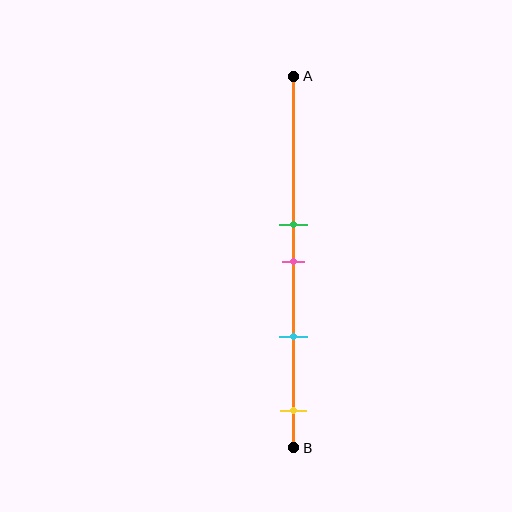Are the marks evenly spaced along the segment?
No, the marks are not evenly spaced.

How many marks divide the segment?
There are 4 marks dividing the segment.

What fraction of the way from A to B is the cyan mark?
The cyan mark is approximately 70% (0.7) of the way from A to B.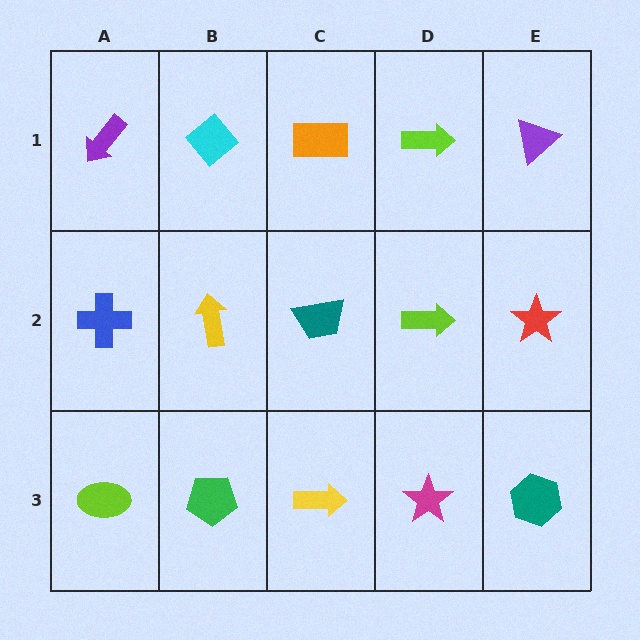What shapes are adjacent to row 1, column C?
A teal trapezoid (row 2, column C), a cyan diamond (row 1, column B), a lime arrow (row 1, column D).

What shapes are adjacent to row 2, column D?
A lime arrow (row 1, column D), a magenta star (row 3, column D), a teal trapezoid (row 2, column C), a red star (row 2, column E).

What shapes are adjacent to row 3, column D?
A lime arrow (row 2, column D), a yellow arrow (row 3, column C), a teal hexagon (row 3, column E).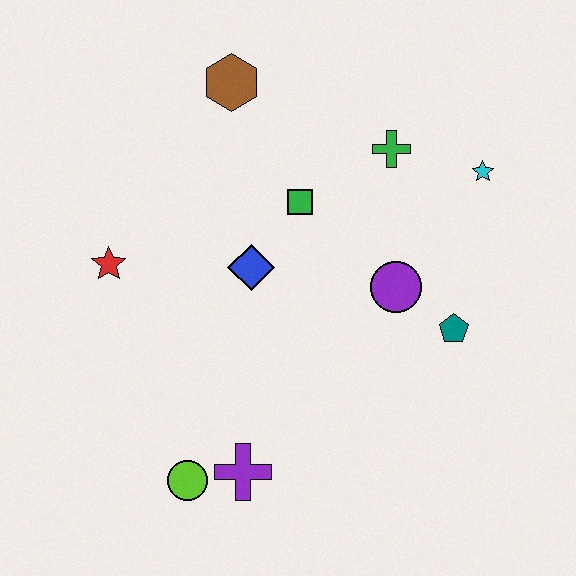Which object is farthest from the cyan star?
The lime circle is farthest from the cyan star.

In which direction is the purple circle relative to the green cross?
The purple circle is below the green cross.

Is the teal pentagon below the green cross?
Yes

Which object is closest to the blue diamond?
The green square is closest to the blue diamond.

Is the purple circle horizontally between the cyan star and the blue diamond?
Yes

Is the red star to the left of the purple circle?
Yes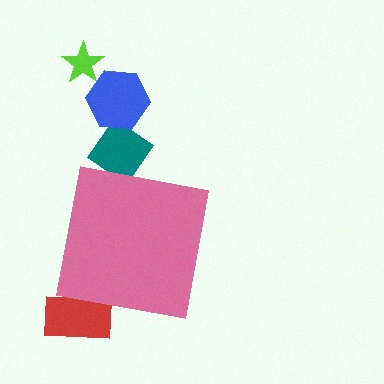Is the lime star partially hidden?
No, the lime star is fully visible.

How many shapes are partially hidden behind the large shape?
2 shapes are partially hidden.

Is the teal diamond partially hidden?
Yes, the teal diamond is partially hidden behind the pink square.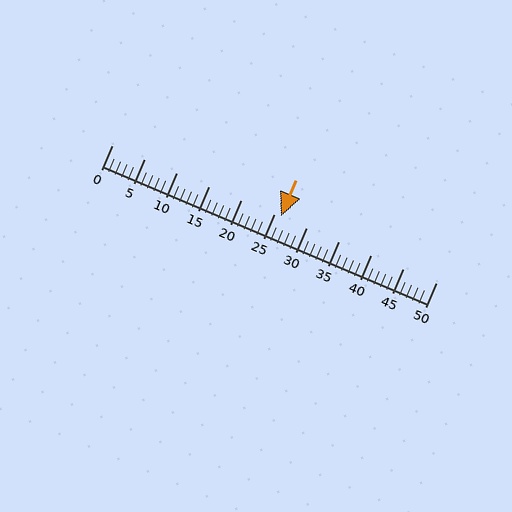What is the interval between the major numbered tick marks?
The major tick marks are spaced 5 units apart.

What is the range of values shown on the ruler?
The ruler shows values from 0 to 50.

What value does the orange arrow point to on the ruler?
The orange arrow points to approximately 26.